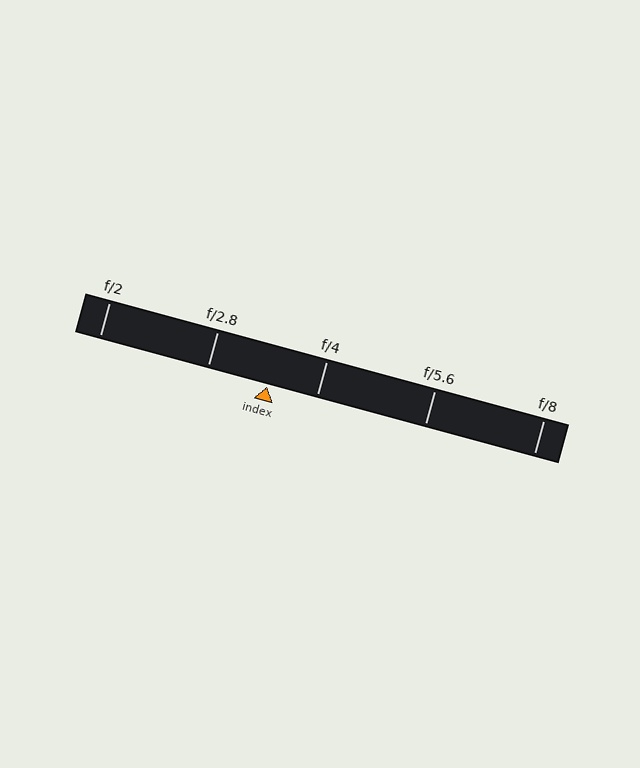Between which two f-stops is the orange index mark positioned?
The index mark is between f/2.8 and f/4.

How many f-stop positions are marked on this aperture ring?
There are 5 f-stop positions marked.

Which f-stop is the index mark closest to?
The index mark is closest to f/4.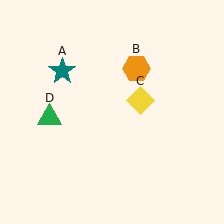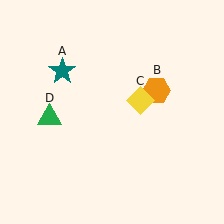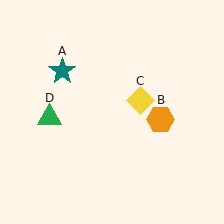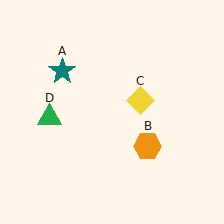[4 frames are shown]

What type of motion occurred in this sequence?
The orange hexagon (object B) rotated clockwise around the center of the scene.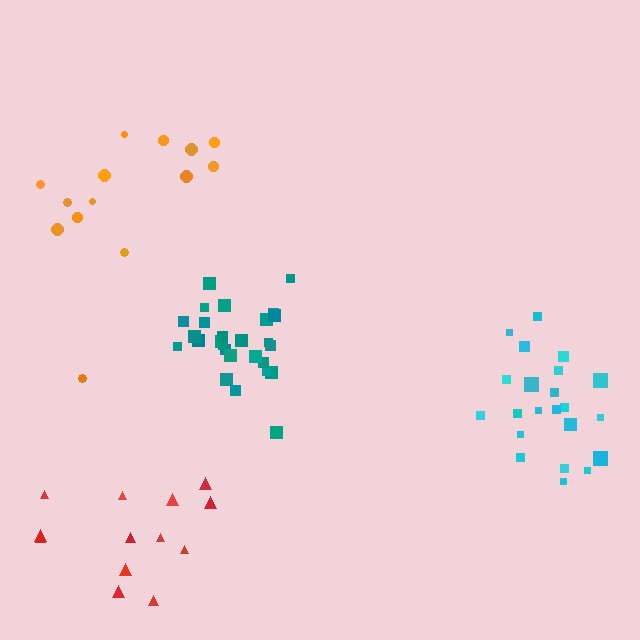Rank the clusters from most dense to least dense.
teal, cyan, orange, red.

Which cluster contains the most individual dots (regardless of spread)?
Teal (27).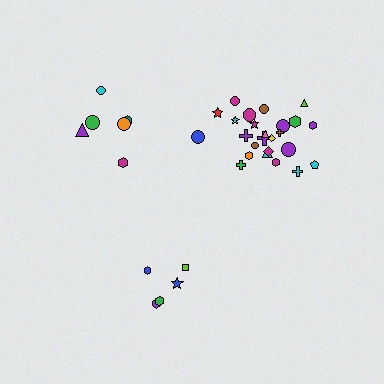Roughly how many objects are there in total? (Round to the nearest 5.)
Roughly 35 objects in total.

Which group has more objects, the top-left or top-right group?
The top-right group.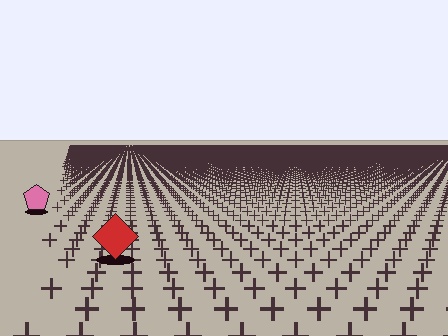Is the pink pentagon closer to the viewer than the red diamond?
No. The red diamond is closer — you can tell from the texture gradient: the ground texture is coarser near it.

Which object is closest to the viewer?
The red diamond is closest. The texture marks near it are larger and more spread out.